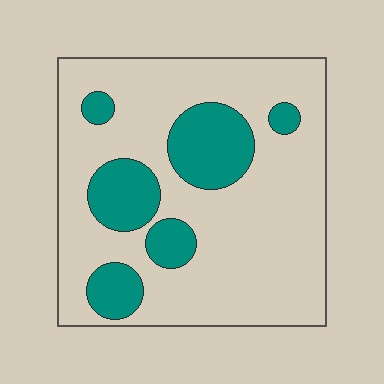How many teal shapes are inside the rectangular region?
6.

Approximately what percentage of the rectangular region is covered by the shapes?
Approximately 25%.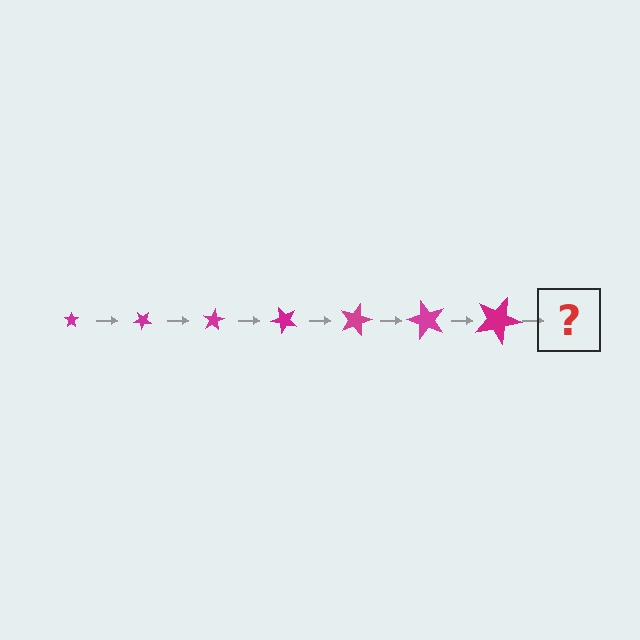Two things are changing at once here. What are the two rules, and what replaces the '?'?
The two rules are that the star grows larger each step and it rotates 40 degrees each step. The '?' should be a star, larger than the previous one and rotated 280 degrees from the start.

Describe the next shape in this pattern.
It should be a star, larger than the previous one and rotated 280 degrees from the start.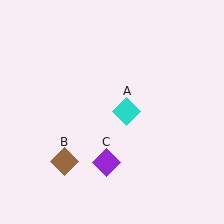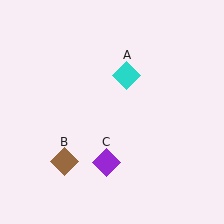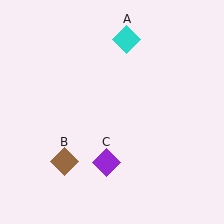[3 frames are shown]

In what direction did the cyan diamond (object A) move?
The cyan diamond (object A) moved up.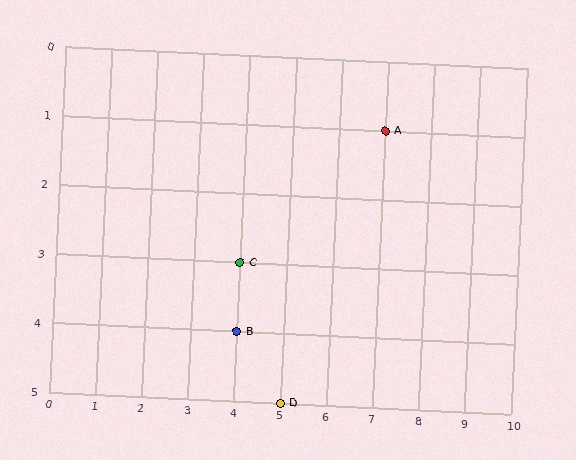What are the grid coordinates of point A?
Point A is at grid coordinates (7, 1).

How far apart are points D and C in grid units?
Points D and C are 1 column and 2 rows apart (about 2.2 grid units diagonally).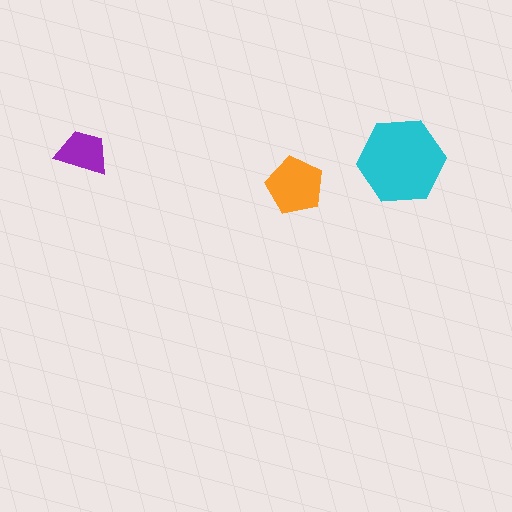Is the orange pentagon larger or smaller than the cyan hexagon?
Smaller.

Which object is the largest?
The cyan hexagon.